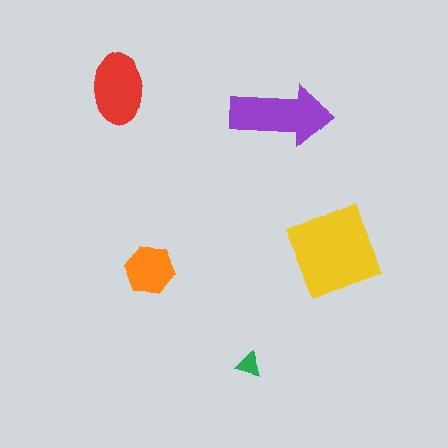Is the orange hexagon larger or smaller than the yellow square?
Smaller.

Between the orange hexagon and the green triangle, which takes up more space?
The orange hexagon.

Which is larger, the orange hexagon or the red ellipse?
The red ellipse.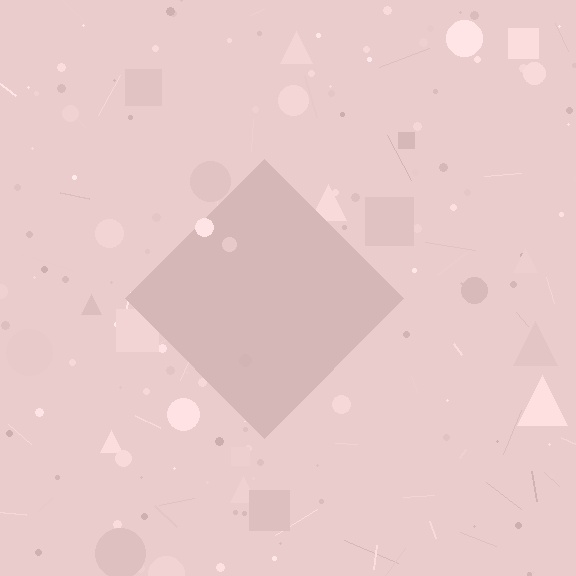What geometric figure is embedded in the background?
A diamond is embedded in the background.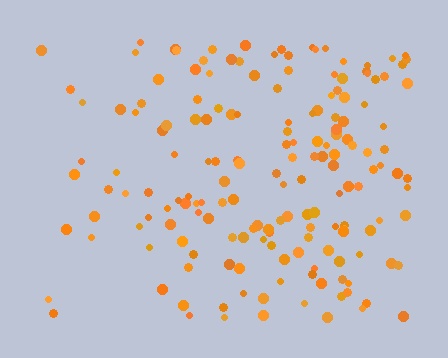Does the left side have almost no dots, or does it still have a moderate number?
Still a moderate number, just noticeably fewer than the right.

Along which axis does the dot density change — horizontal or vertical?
Horizontal.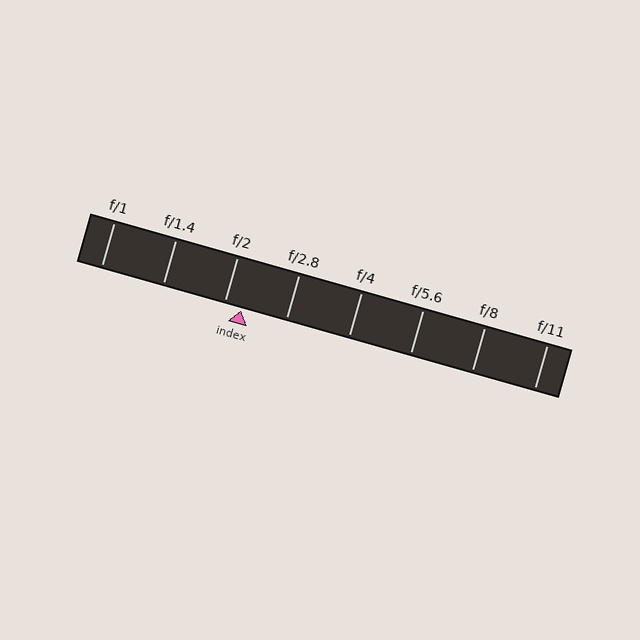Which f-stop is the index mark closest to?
The index mark is closest to f/2.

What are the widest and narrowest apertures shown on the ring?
The widest aperture shown is f/1 and the narrowest is f/11.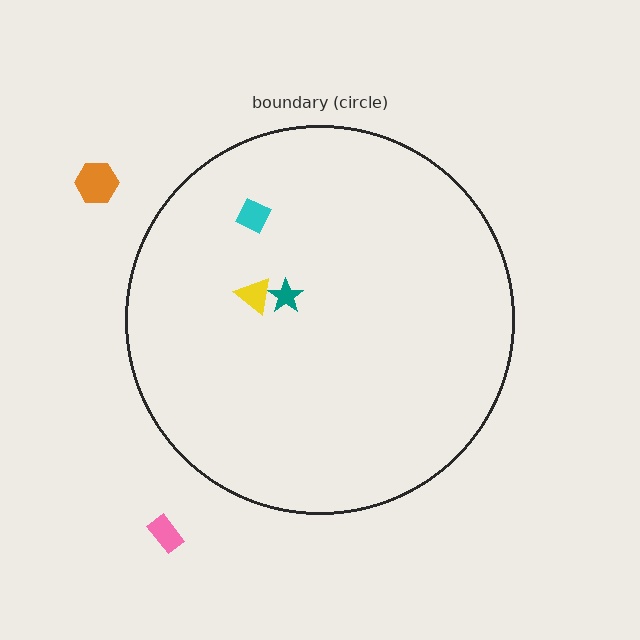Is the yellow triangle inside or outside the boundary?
Inside.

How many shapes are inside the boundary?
3 inside, 2 outside.